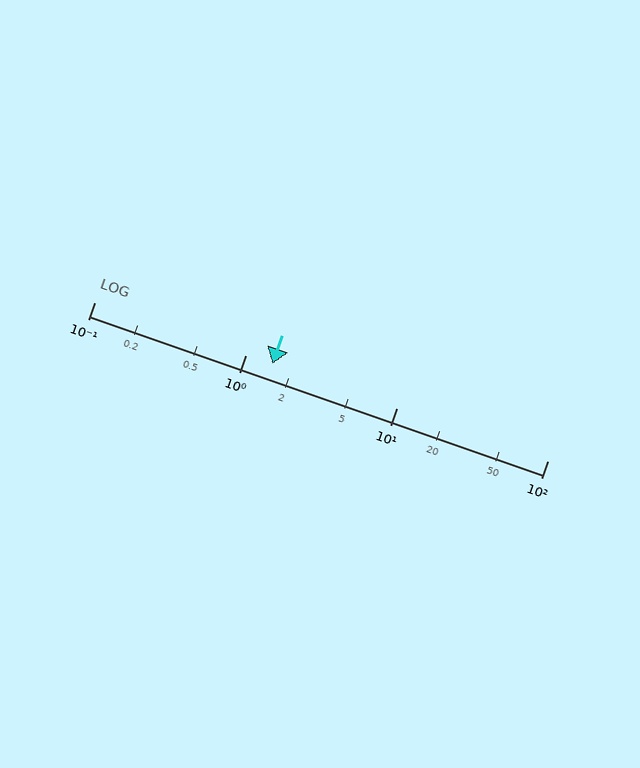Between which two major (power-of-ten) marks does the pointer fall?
The pointer is between 1 and 10.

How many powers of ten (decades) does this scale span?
The scale spans 3 decades, from 0.1 to 100.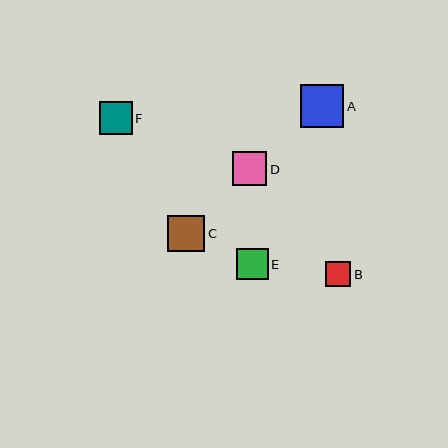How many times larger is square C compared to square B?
Square C is approximately 1.5 times the size of square B.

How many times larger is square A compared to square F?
Square A is approximately 1.3 times the size of square F.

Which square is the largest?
Square A is the largest with a size of approximately 43 pixels.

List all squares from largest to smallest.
From largest to smallest: A, C, D, F, E, B.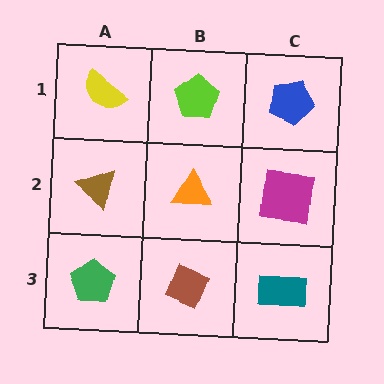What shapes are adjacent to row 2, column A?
A yellow semicircle (row 1, column A), a green pentagon (row 3, column A), an orange triangle (row 2, column B).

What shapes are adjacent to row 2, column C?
A blue pentagon (row 1, column C), a teal rectangle (row 3, column C), an orange triangle (row 2, column B).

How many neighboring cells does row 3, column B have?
3.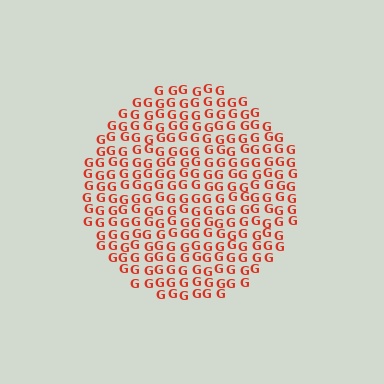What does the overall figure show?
The overall figure shows a circle.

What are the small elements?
The small elements are letter G's.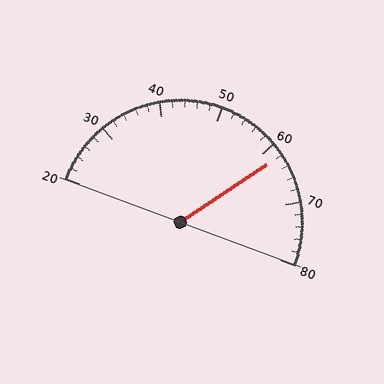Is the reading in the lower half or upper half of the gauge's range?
The reading is in the upper half of the range (20 to 80).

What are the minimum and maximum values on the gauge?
The gauge ranges from 20 to 80.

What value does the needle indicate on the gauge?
The needle indicates approximately 62.